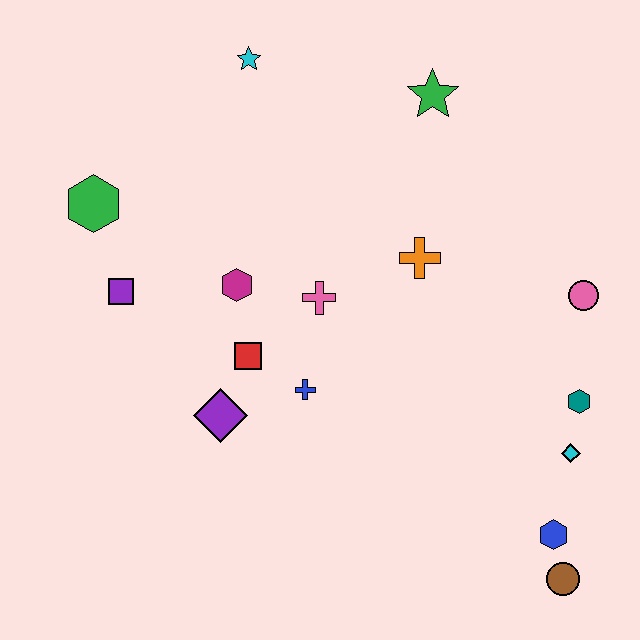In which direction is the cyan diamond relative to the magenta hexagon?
The cyan diamond is to the right of the magenta hexagon.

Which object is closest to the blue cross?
The red square is closest to the blue cross.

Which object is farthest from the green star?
The brown circle is farthest from the green star.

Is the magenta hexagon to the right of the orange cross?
No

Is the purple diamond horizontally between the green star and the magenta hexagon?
No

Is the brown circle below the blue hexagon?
Yes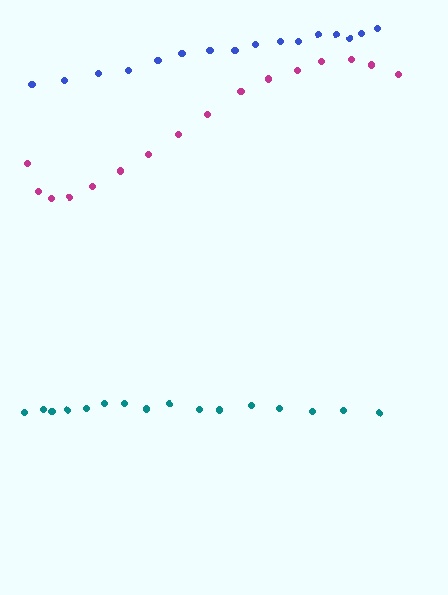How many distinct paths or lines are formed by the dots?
There are 3 distinct paths.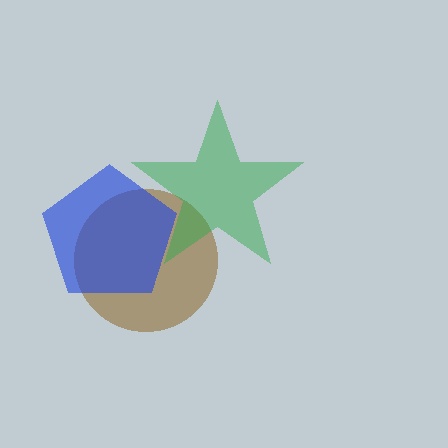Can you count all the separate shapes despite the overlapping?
Yes, there are 3 separate shapes.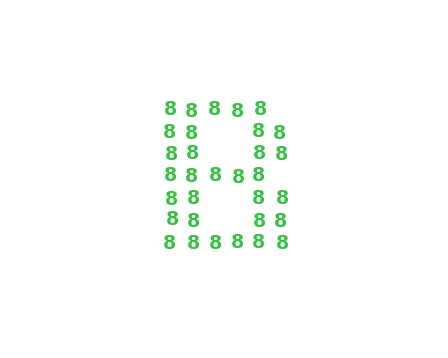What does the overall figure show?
The overall figure shows the letter B.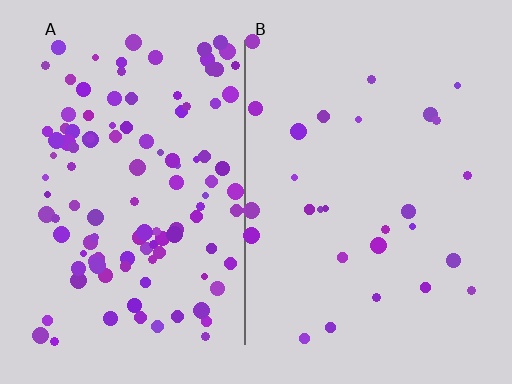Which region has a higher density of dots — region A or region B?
A (the left).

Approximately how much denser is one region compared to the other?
Approximately 4.2× — region A over region B.